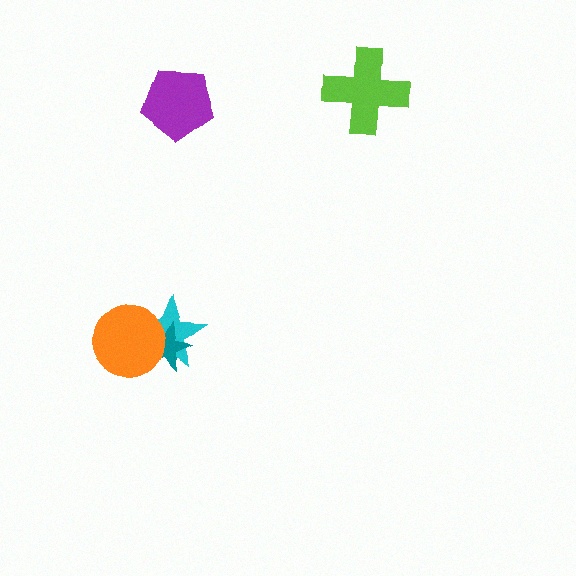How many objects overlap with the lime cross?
0 objects overlap with the lime cross.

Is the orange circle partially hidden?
No, no other shape covers it.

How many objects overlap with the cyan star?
2 objects overlap with the cyan star.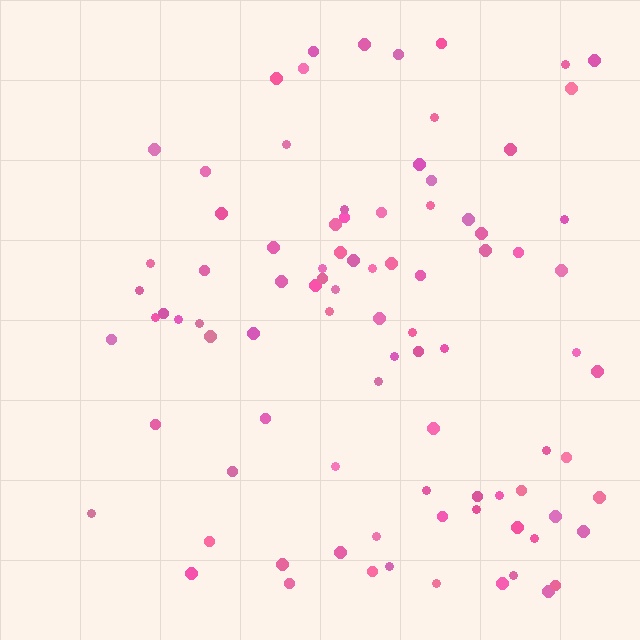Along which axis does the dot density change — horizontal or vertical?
Horizontal.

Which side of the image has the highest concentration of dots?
The right.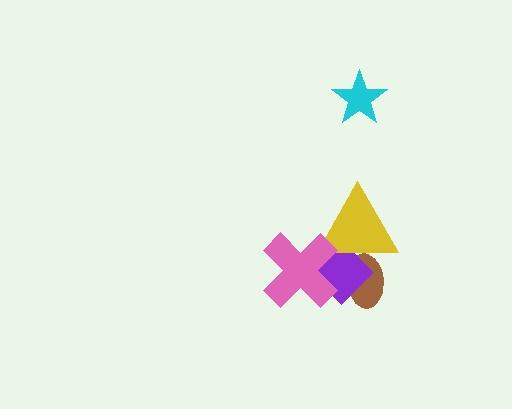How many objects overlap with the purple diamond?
3 objects overlap with the purple diamond.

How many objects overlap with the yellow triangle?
3 objects overlap with the yellow triangle.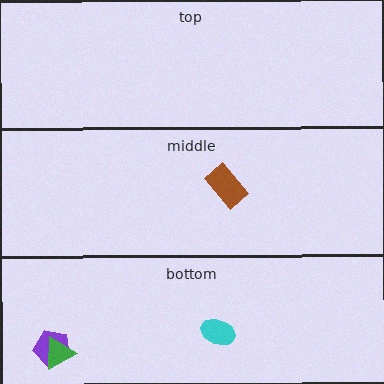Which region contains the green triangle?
The bottom region.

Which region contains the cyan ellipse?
The bottom region.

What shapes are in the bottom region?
The purple pentagon, the green triangle, the cyan ellipse.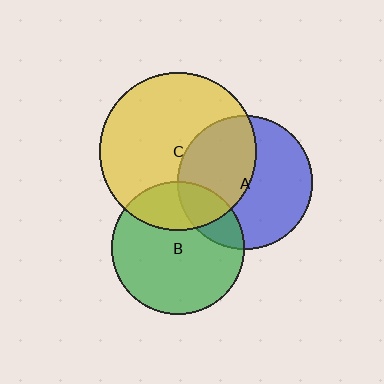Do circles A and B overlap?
Yes.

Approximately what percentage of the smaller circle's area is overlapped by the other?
Approximately 20%.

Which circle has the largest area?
Circle C (yellow).